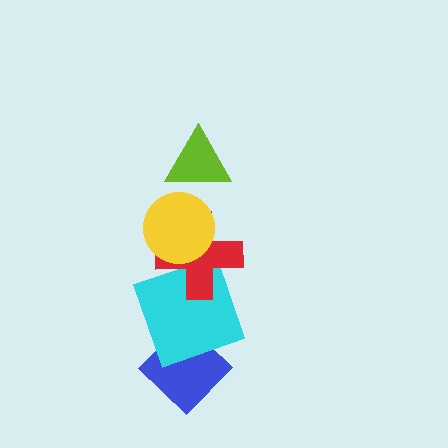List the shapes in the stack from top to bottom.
From top to bottom: the lime triangle, the yellow circle, the red cross, the cyan square, the blue diamond.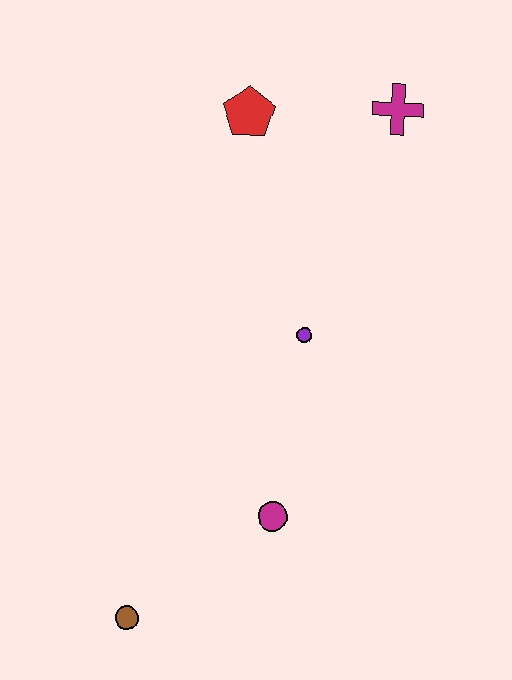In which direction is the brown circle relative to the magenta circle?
The brown circle is to the left of the magenta circle.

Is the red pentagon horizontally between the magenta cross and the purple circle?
No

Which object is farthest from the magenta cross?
The brown circle is farthest from the magenta cross.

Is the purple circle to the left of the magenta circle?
No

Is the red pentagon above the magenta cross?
No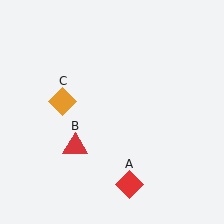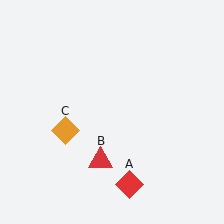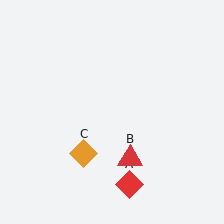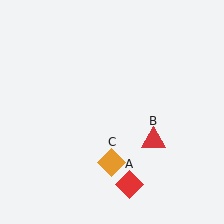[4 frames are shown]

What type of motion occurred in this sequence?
The red triangle (object B), orange diamond (object C) rotated counterclockwise around the center of the scene.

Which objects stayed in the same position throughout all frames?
Red diamond (object A) remained stationary.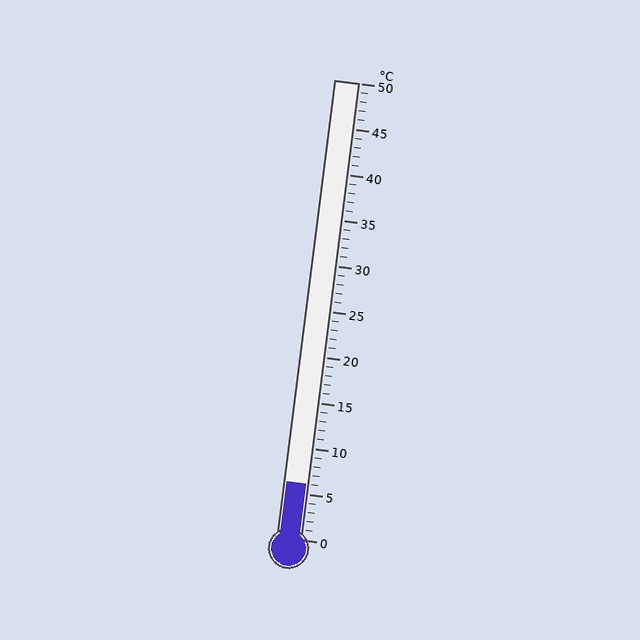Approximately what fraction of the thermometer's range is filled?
The thermometer is filled to approximately 10% of its range.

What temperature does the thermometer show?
The thermometer shows approximately 6°C.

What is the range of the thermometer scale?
The thermometer scale ranges from 0°C to 50°C.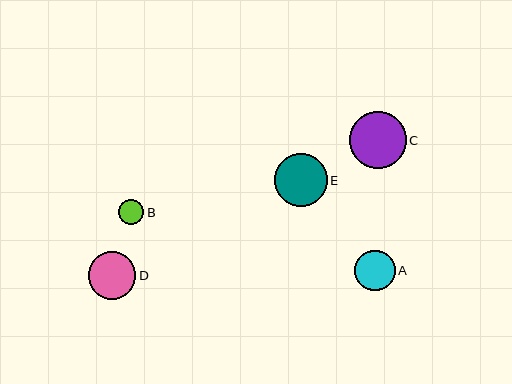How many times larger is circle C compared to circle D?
Circle C is approximately 1.2 times the size of circle D.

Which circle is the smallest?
Circle B is the smallest with a size of approximately 25 pixels.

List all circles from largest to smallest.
From largest to smallest: C, E, D, A, B.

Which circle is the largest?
Circle C is the largest with a size of approximately 57 pixels.